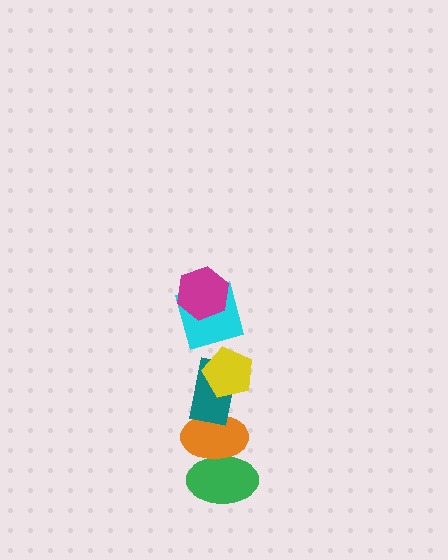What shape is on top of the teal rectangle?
The yellow pentagon is on top of the teal rectangle.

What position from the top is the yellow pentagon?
The yellow pentagon is 3rd from the top.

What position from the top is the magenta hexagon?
The magenta hexagon is 1st from the top.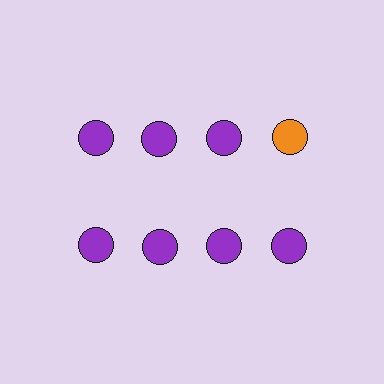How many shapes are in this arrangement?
There are 8 shapes arranged in a grid pattern.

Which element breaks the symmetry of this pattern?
The orange circle in the top row, second from right column breaks the symmetry. All other shapes are purple circles.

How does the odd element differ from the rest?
It has a different color: orange instead of purple.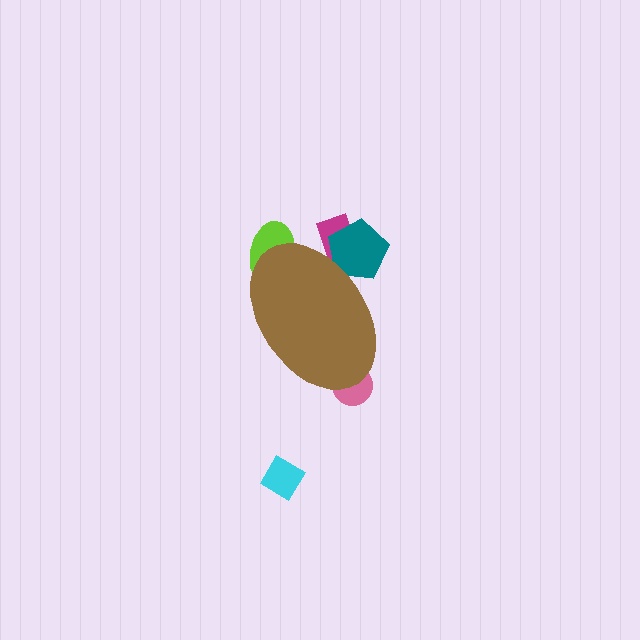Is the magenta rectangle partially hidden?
Yes, the magenta rectangle is partially hidden behind the brown ellipse.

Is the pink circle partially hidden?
Yes, the pink circle is partially hidden behind the brown ellipse.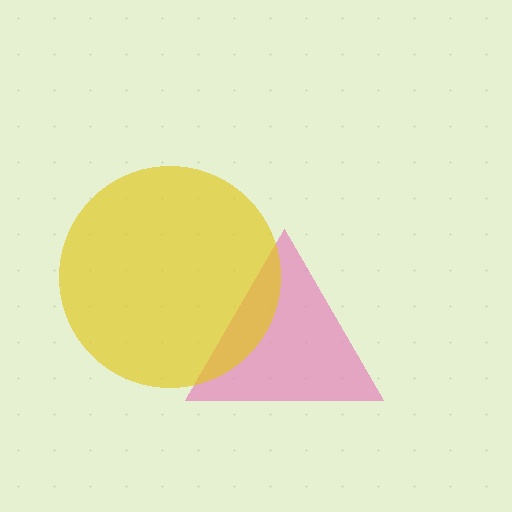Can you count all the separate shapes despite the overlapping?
Yes, there are 2 separate shapes.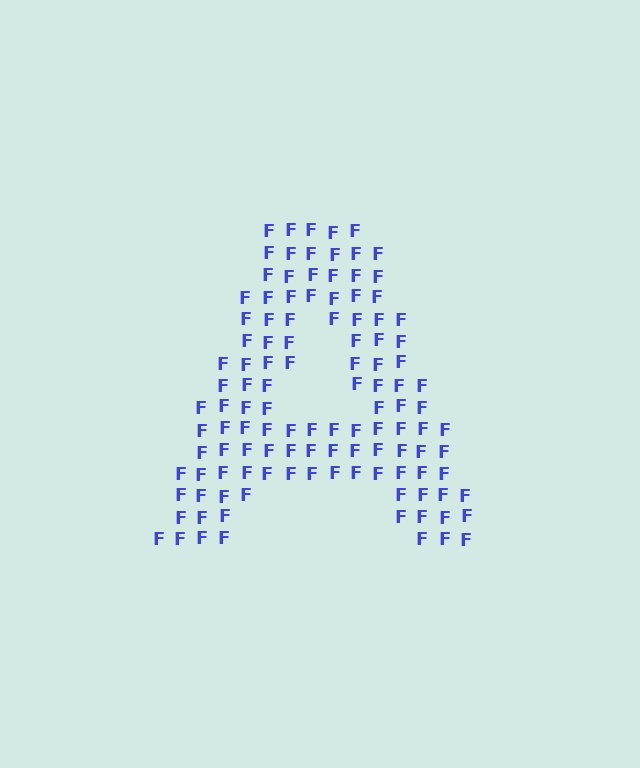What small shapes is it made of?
It is made of small letter F's.